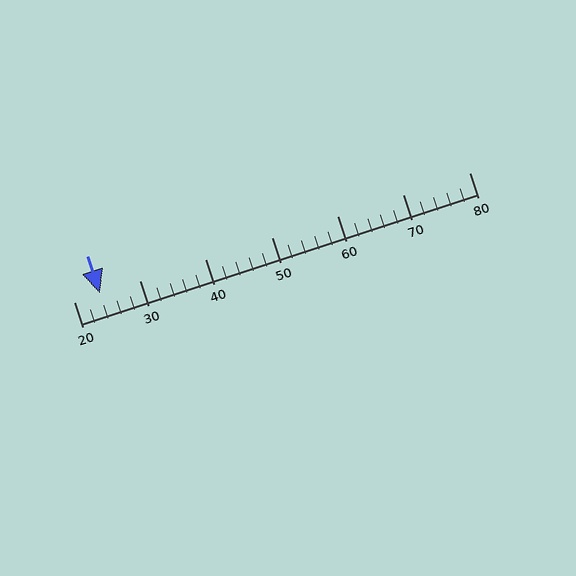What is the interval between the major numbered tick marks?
The major tick marks are spaced 10 units apart.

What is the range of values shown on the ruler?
The ruler shows values from 20 to 80.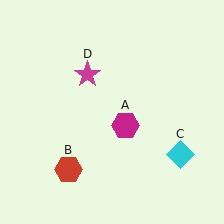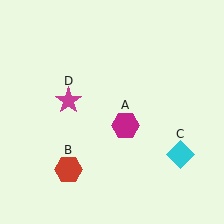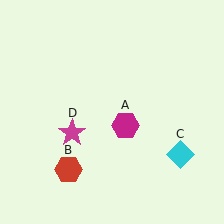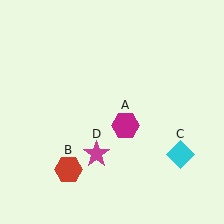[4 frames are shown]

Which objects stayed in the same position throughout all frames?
Magenta hexagon (object A) and red hexagon (object B) and cyan diamond (object C) remained stationary.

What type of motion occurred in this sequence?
The magenta star (object D) rotated counterclockwise around the center of the scene.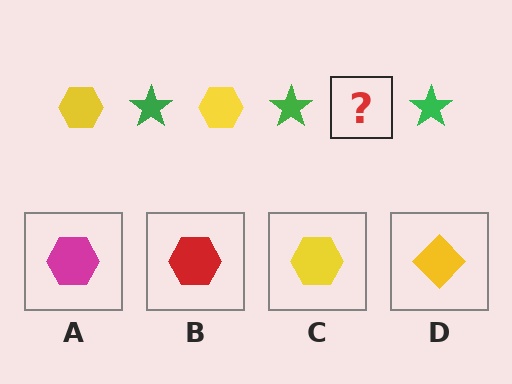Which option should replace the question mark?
Option C.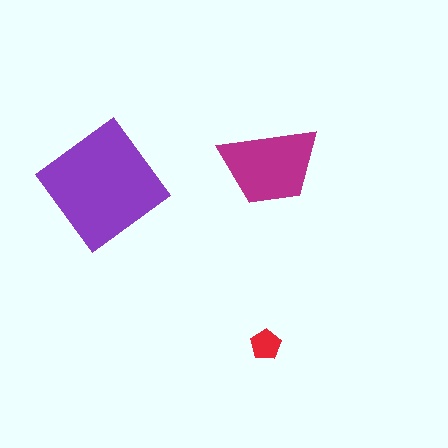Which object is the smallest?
The red pentagon.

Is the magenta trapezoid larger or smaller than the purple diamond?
Smaller.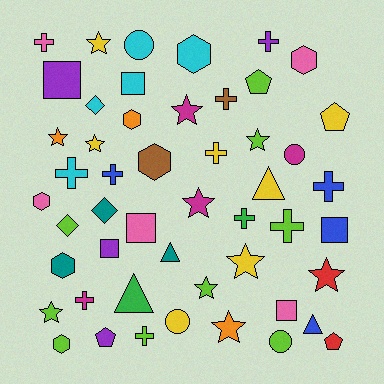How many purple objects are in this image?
There are 4 purple objects.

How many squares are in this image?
There are 6 squares.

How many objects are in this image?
There are 50 objects.